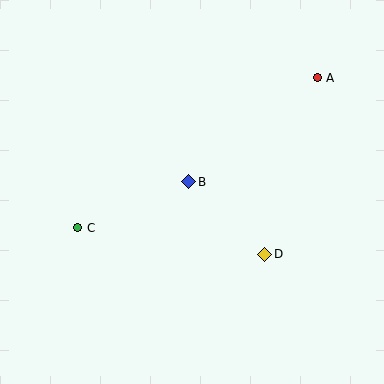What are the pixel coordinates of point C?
Point C is at (78, 228).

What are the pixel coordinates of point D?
Point D is at (264, 254).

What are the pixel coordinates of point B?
Point B is at (189, 182).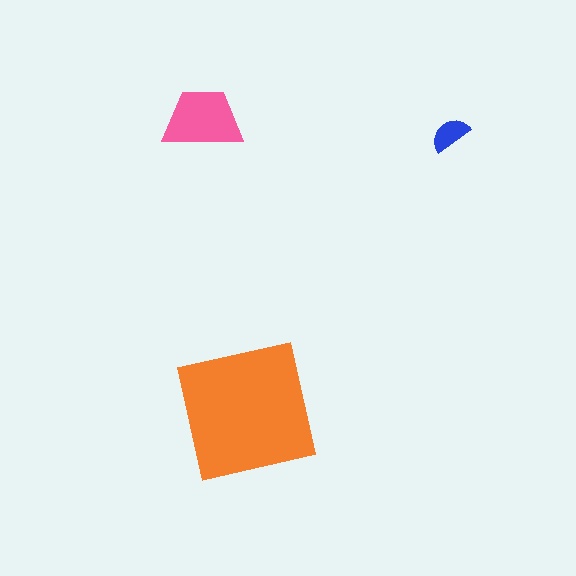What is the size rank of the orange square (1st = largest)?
1st.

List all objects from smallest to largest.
The blue semicircle, the pink trapezoid, the orange square.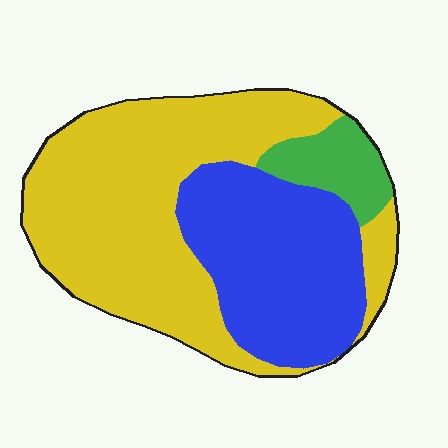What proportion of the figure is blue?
Blue covers 34% of the figure.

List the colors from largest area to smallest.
From largest to smallest: yellow, blue, green.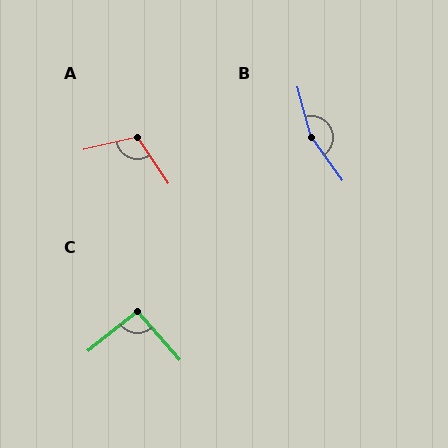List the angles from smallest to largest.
C (93°), A (111°), B (159°).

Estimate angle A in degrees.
Approximately 111 degrees.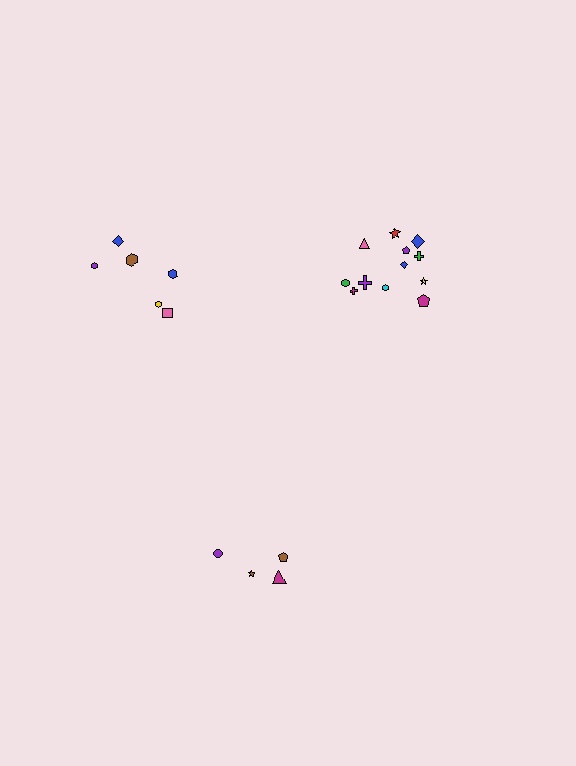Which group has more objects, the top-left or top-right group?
The top-right group.